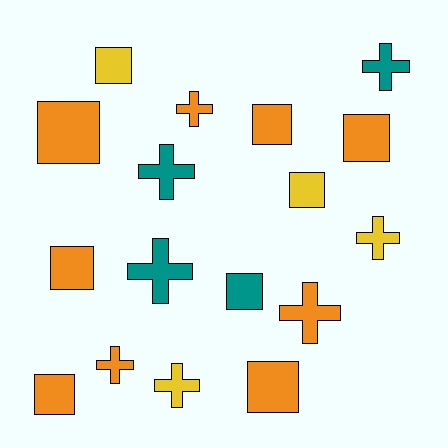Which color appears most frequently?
Orange, with 9 objects.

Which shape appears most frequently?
Square, with 9 objects.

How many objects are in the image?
There are 17 objects.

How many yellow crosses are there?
There are 2 yellow crosses.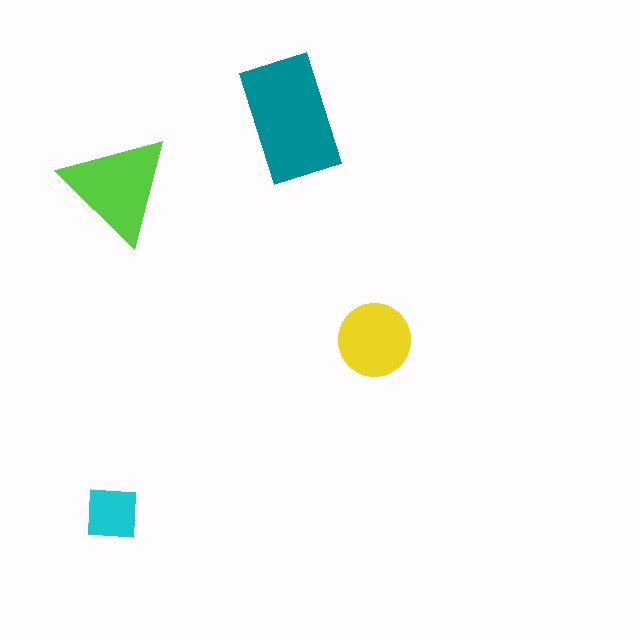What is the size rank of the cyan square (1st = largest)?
4th.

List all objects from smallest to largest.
The cyan square, the yellow circle, the lime triangle, the teal rectangle.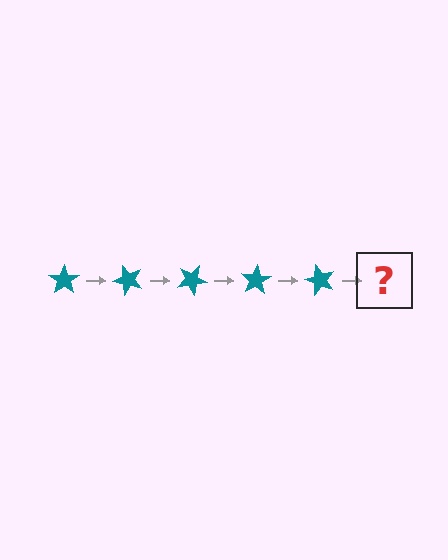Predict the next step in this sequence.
The next step is a teal star rotated 250 degrees.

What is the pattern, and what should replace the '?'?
The pattern is that the star rotates 50 degrees each step. The '?' should be a teal star rotated 250 degrees.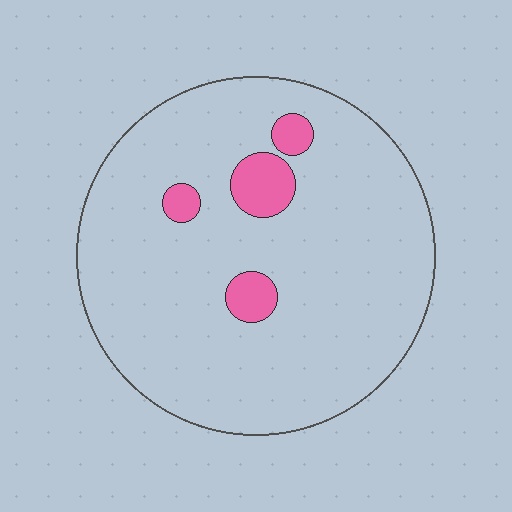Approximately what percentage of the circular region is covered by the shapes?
Approximately 10%.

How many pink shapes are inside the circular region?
4.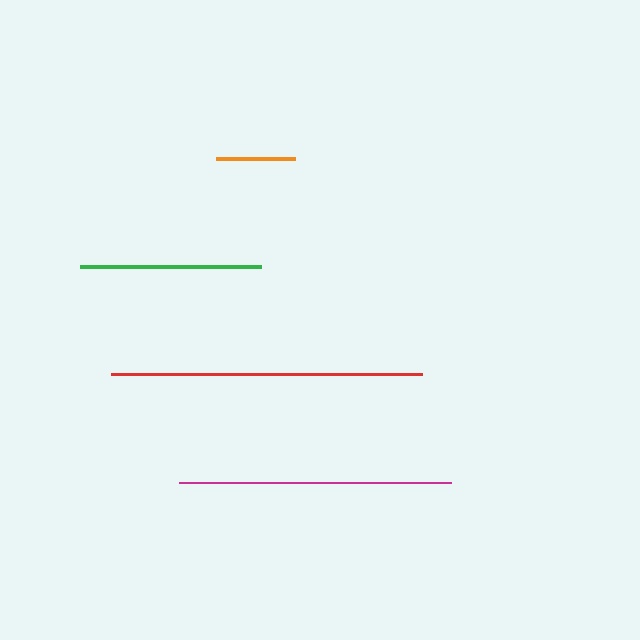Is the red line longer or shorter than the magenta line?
The red line is longer than the magenta line.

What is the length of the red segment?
The red segment is approximately 311 pixels long.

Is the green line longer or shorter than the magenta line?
The magenta line is longer than the green line.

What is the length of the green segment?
The green segment is approximately 182 pixels long.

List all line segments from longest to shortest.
From longest to shortest: red, magenta, green, orange.